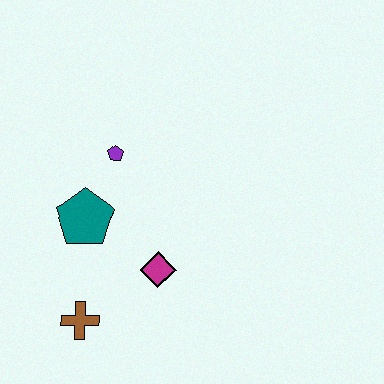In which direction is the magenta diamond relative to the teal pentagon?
The magenta diamond is to the right of the teal pentagon.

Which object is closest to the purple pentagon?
The teal pentagon is closest to the purple pentagon.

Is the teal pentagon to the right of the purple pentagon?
No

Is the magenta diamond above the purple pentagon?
No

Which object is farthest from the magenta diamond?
The purple pentagon is farthest from the magenta diamond.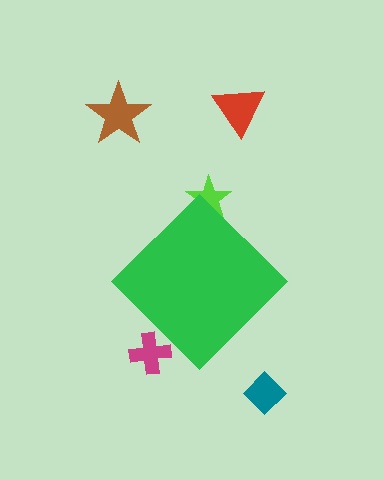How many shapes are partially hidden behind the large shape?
2 shapes are partially hidden.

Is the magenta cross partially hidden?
Yes, the magenta cross is partially hidden behind the green diamond.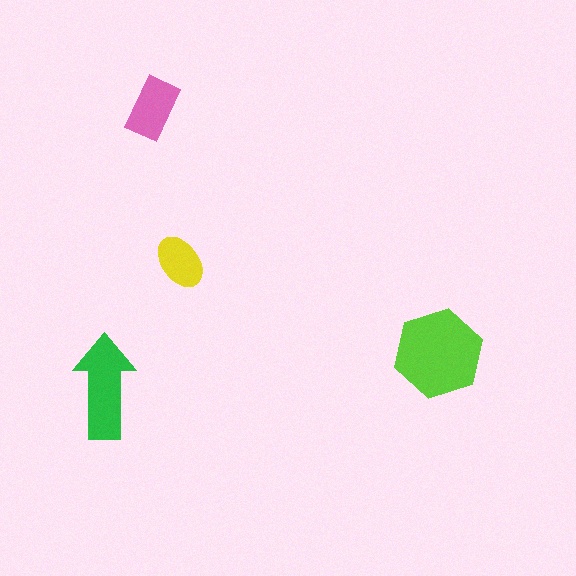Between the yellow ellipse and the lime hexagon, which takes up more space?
The lime hexagon.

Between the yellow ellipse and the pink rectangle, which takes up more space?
The pink rectangle.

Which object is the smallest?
The yellow ellipse.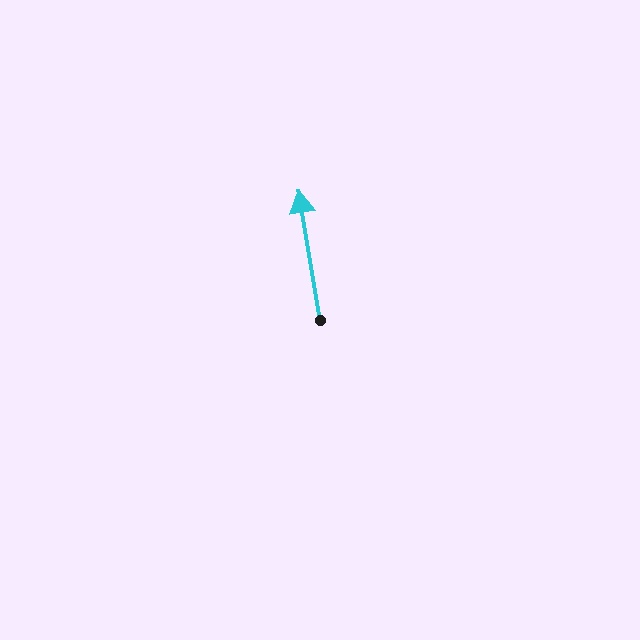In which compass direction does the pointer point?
North.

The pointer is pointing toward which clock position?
Roughly 12 o'clock.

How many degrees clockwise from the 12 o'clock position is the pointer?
Approximately 351 degrees.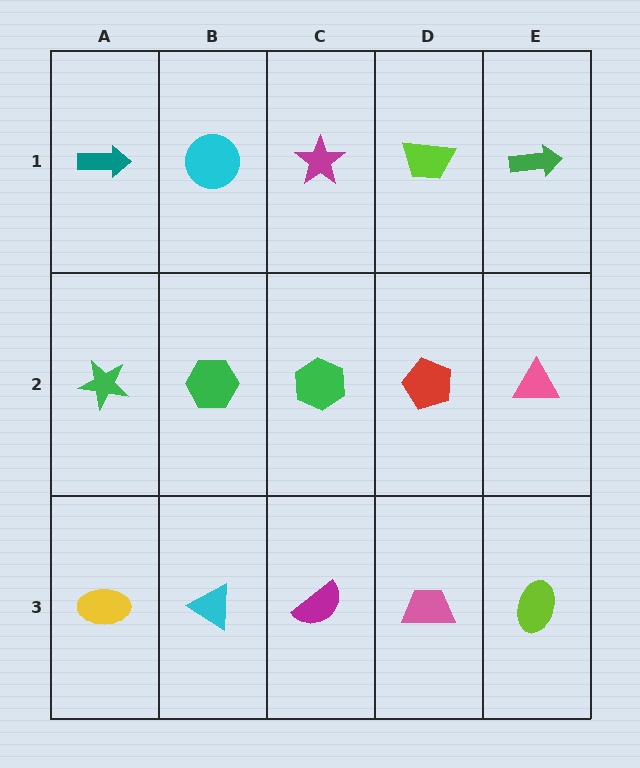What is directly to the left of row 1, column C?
A cyan circle.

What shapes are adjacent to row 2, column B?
A cyan circle (row 1, column B), a cyan triangle (row 3, column B), a green star (row 2, column A), a green hexagon (row 2, column C).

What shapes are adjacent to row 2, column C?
A magenta star (row 1, column C), a magenta semicircle (row 3, column C), a green hexagon (row 2, column B), a red pentagon (row 2, column D).